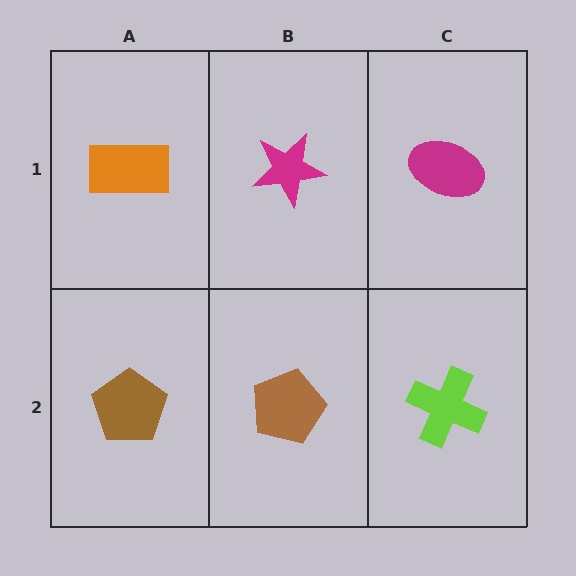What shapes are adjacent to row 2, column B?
A magenta star (row 1, column B), a brown pentagon (row 2, column A), a lime cross (row 2, column C).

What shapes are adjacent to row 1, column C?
A lime cross (row 2, column C), a magenta star (row 1, column B).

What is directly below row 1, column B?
A brown pentagon.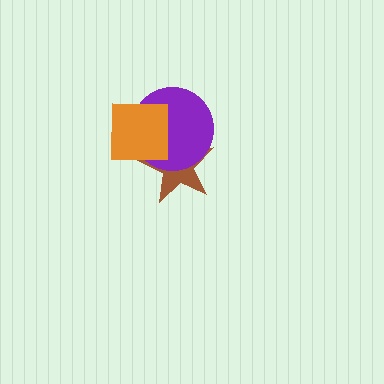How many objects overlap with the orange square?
2 objects overlap with the orange square.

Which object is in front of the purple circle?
The orange square is in front of the purple circle.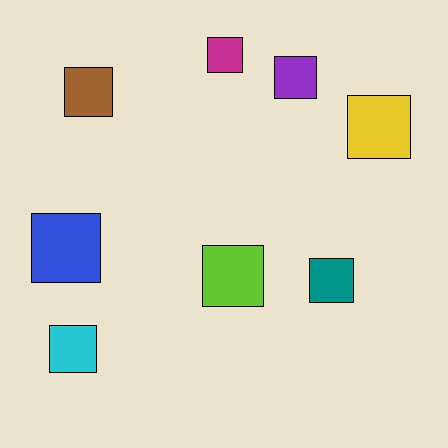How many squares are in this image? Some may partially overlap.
There are 8 squares.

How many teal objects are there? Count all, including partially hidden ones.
There is 1 teal object.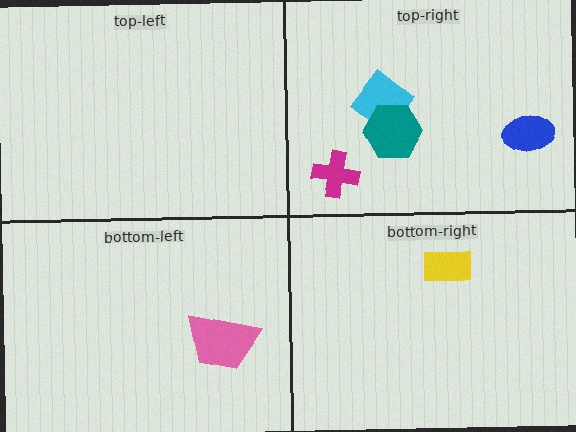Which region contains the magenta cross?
The top-right region.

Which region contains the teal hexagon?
The top-right region.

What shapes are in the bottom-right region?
The yellow rectangle.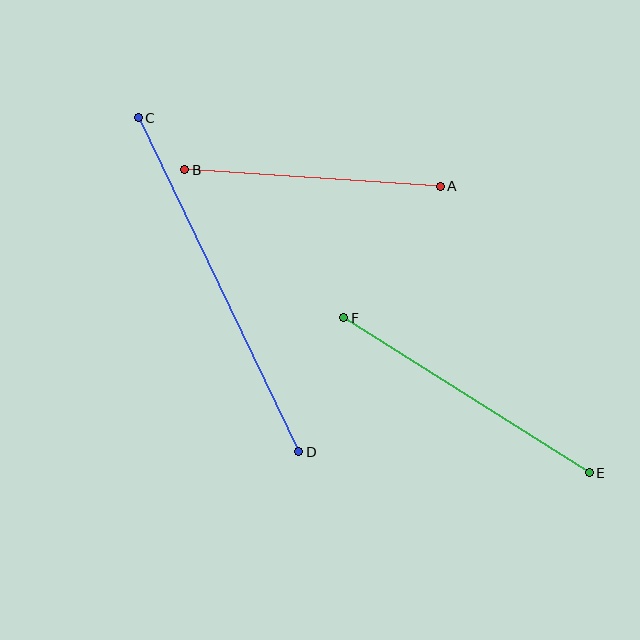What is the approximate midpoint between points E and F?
The midpoint is at approximately (466, 395) pixels.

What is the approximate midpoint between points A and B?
The midpoint is at approximately (312, 178) pixels.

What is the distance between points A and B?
The distance is approximately 256 pixels.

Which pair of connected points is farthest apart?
Points C and D are farthest apart.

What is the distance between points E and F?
The distance is approximately 291 pixels.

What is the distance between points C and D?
The distance is approximately 371 pixels.